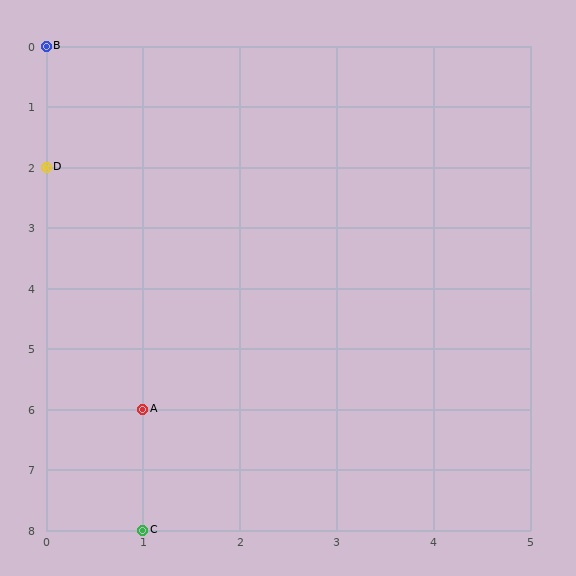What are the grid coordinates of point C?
Point C is at grid coordinates (1, 8).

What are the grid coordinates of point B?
Point B is at grid coordinates (0, 0).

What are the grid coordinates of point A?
Point A is at grid coordinates (1, 6).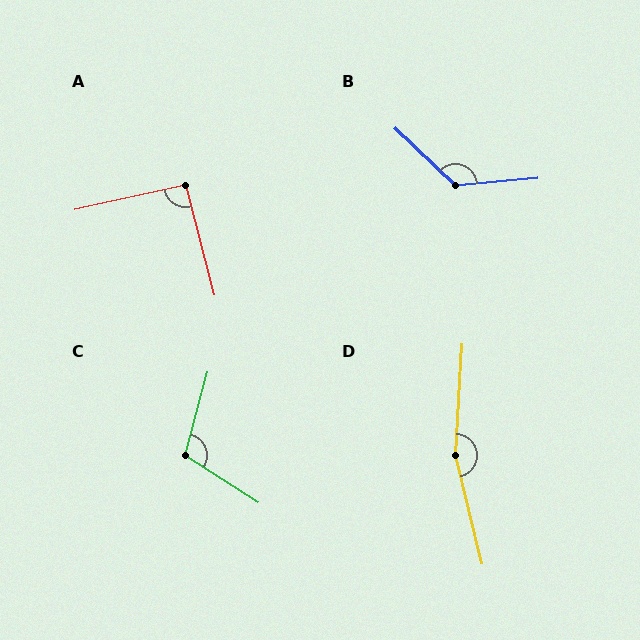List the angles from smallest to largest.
A (92°), C (107°), B (131°), D (163°).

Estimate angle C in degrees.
Approximately 107 degrees.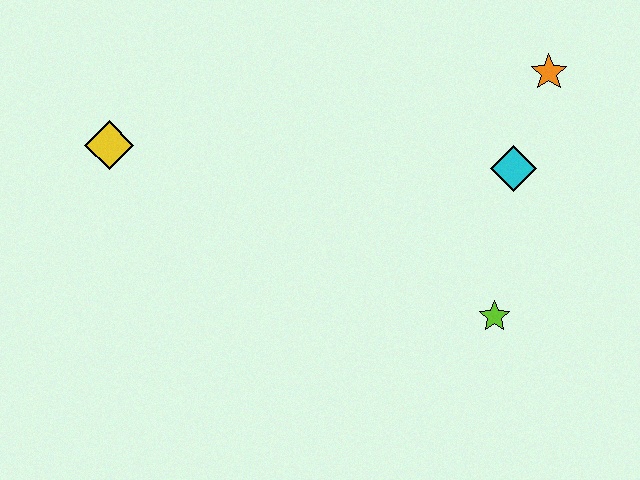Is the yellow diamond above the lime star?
Yes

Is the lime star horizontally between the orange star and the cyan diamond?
No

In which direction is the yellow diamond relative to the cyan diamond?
The yellow diamond is to the left of the cyan diamond.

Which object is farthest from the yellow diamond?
The orange star is farthest from the yellow diamond.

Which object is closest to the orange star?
The cyan diamond is closest to the orange star.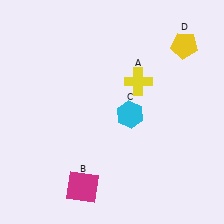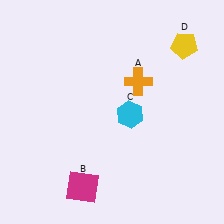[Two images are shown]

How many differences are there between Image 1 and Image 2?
There is 1 difference between the two images.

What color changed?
The cross (A) changed from yellow in Image 1 to orange in Image 2.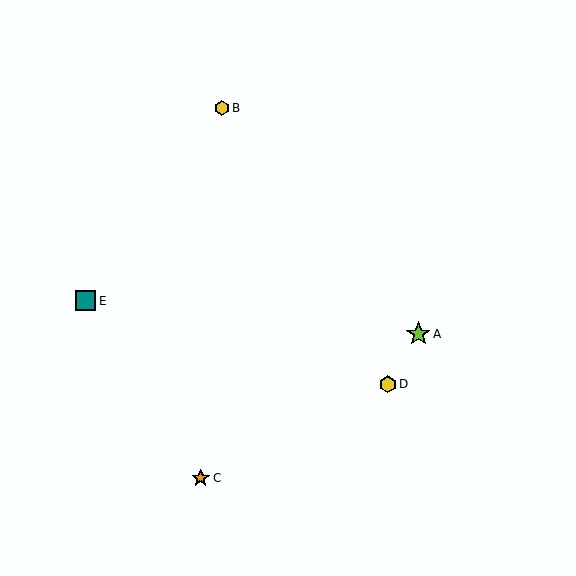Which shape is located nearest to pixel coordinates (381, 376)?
The yellow hexagon (labeled D) at (388, 384) is nearest to that location.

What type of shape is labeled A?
Shape A is a lime star.